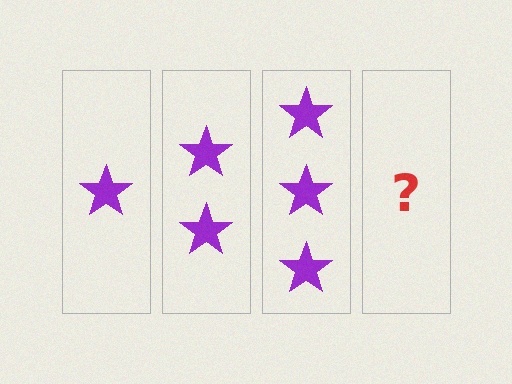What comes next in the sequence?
The next element should be 4 stars.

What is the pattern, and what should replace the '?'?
The pattern is that each step adds one more star. The '?' should be 4 stars.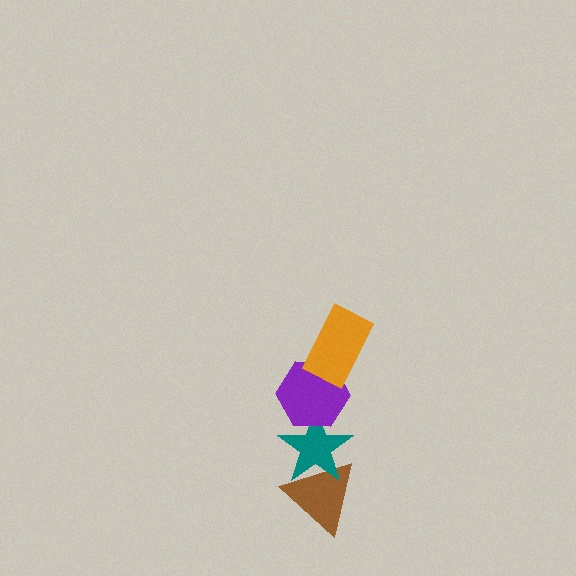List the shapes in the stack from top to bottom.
From top to bottom: the orange rectangle, the purple hexagon, the teal star, the brown triangle.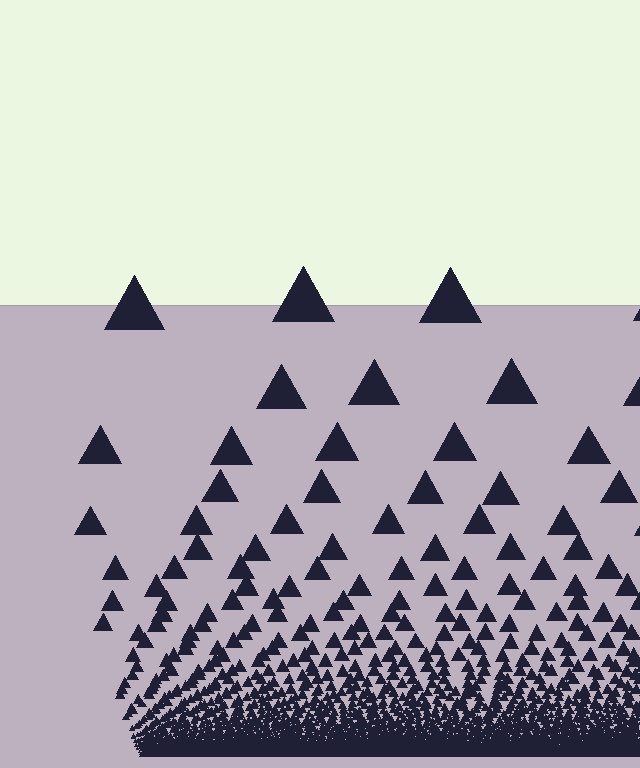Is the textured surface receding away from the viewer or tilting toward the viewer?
The surface appears to tilt toward the viewer. Texture elements get larger and sparser toward the top.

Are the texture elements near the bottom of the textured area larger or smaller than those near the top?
Smaller. The gradient is inverted — elements near the bottom are smaller and denser.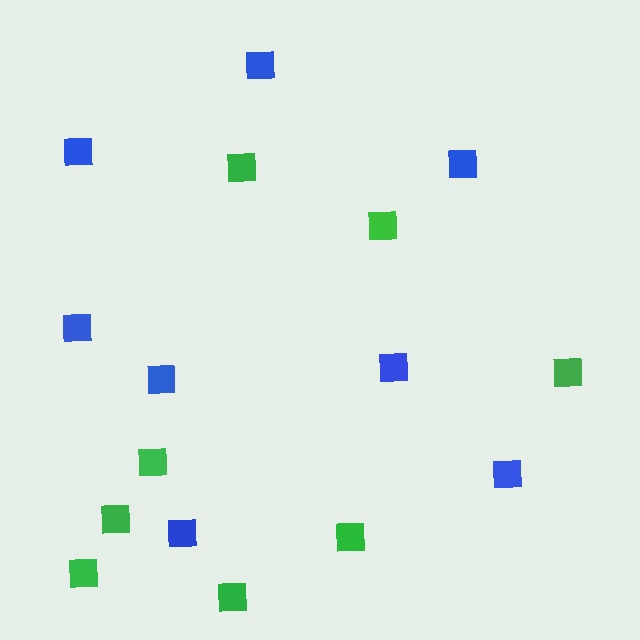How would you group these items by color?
There are 2 groups: one group of blue squares (8) and one group of green squares (8).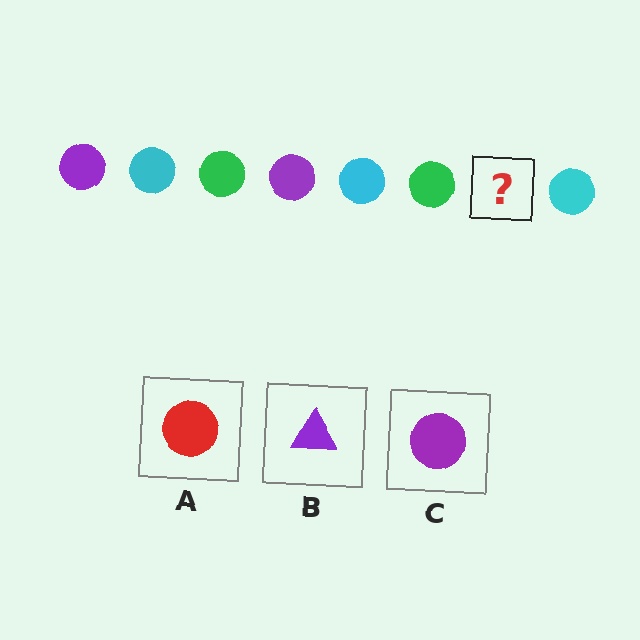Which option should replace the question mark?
Option C.